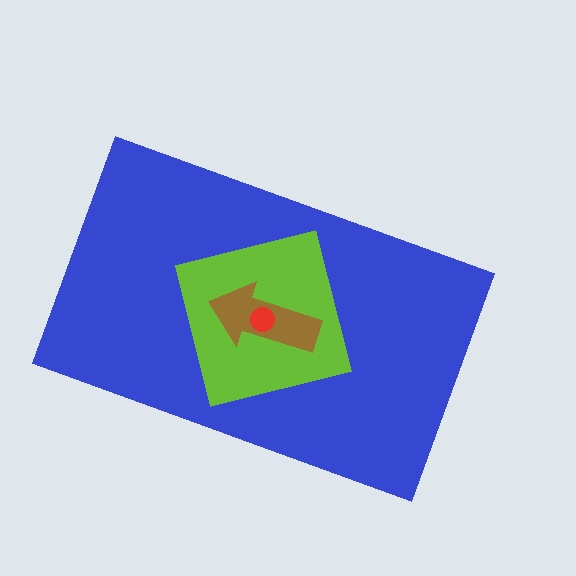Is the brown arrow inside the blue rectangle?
Yes.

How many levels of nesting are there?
4.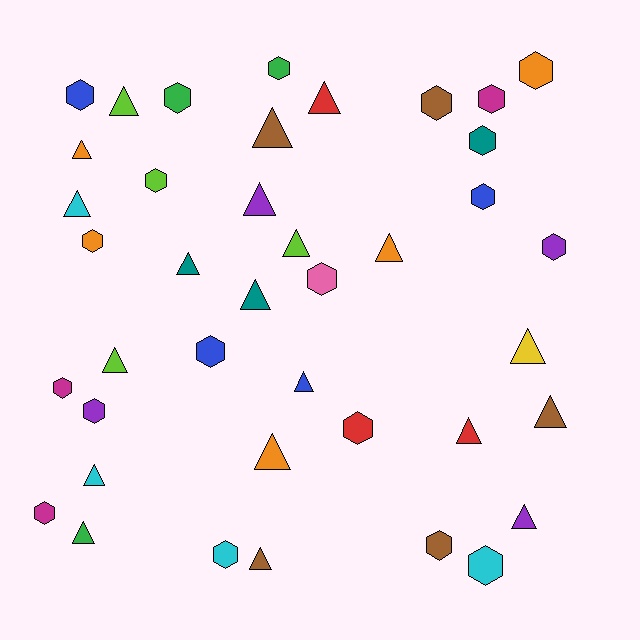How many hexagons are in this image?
There are 20 hexagons.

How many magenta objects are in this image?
There are 3 magenta objects.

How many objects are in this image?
There are 40 objects.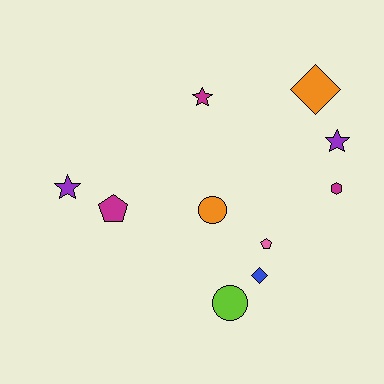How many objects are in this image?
There are 10 objects.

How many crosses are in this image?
There are no crosses.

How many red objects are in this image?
There are no red objects.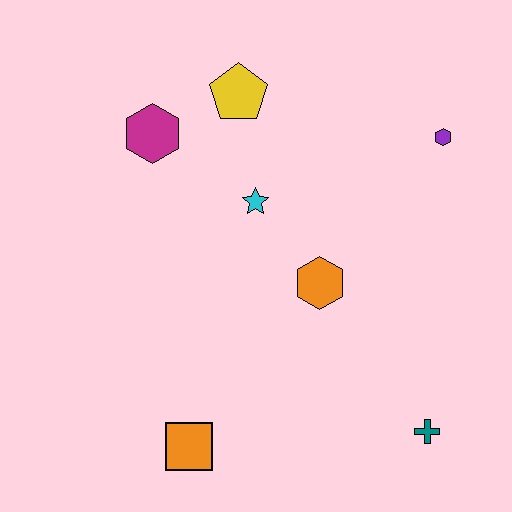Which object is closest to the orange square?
The orange hexagon is closest to the orange square.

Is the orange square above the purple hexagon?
No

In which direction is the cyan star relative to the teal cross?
The cyan star is above the teal cross.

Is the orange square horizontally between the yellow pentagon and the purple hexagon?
No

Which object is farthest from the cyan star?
The teal cross is farthest from the cyan star.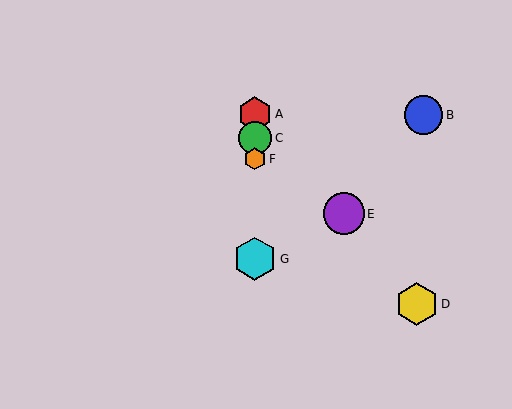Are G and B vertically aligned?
No, G is at x≈255 and B is at x≈424.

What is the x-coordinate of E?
Object E is at x≈344.